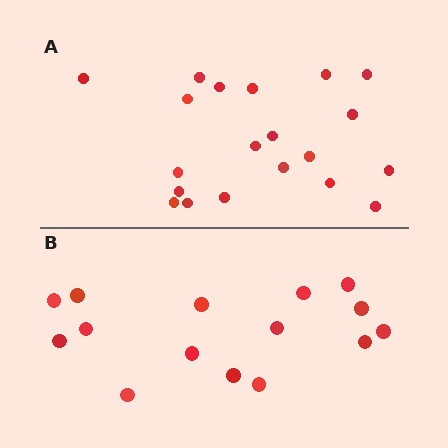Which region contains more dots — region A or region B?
Region A (the top region) has more dots.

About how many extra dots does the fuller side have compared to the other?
Region A has about 5 more dots than region B.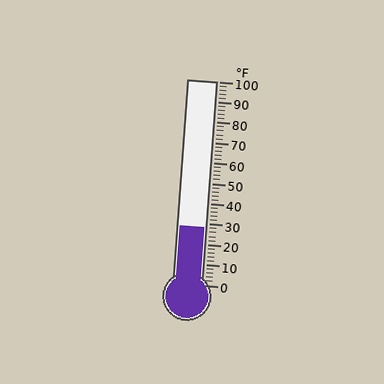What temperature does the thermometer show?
The thermometer shows approximately 28°F.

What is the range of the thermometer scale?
The thermometer scale ranges from 0°F to 100°F.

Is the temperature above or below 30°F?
The temperature is below 30°F.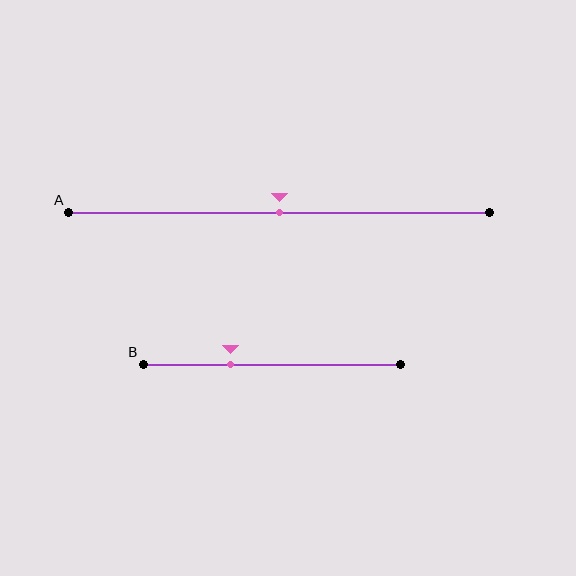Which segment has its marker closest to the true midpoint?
Segment A has its marker closest to the true midpoint.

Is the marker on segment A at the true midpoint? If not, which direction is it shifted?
Yes, the marker on segment A is at the true midpoint.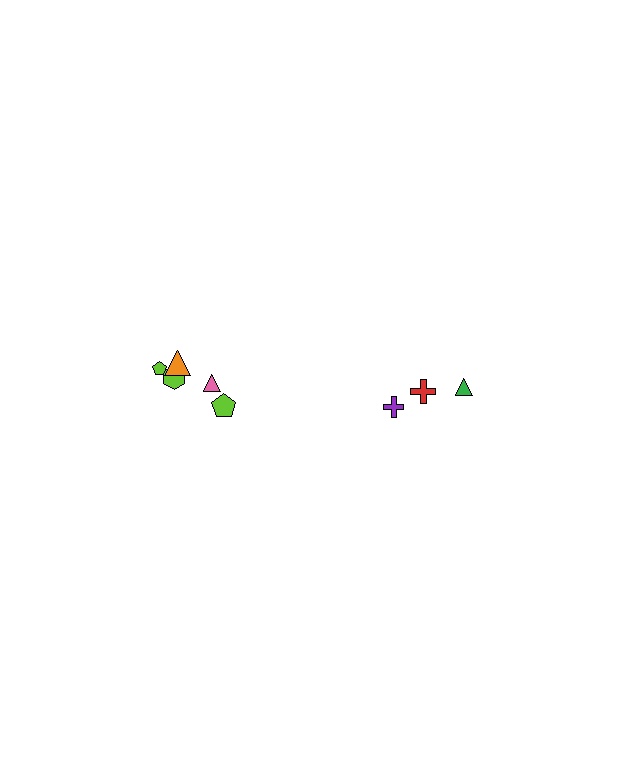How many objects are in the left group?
There are 5 objects.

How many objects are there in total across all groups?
There are 8 objects.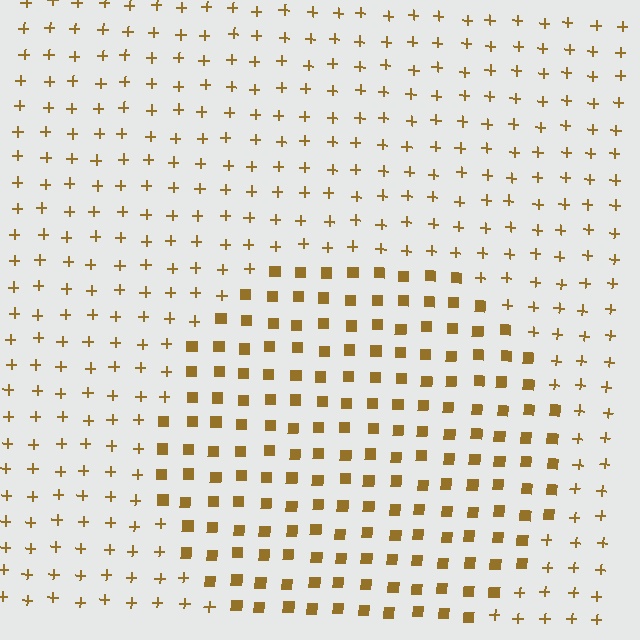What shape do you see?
I see a circle.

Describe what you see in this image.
The image is filled with small brown elements arranged in a uniform grid. A circle-shaped region contains squares, while the surrounding area contains plus signs. The boundary is defined purely by the change in element shape.